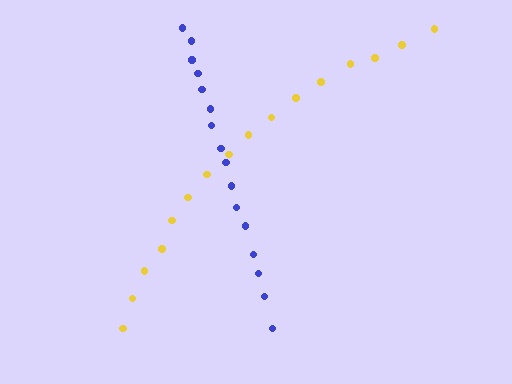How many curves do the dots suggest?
There are 2 distinct paths.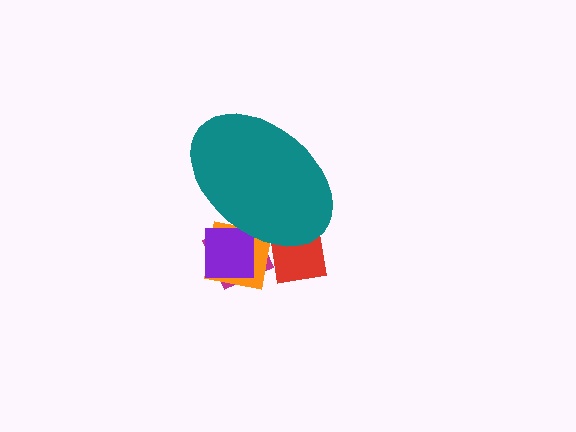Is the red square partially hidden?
Yes, the red square is partially hidden behind the teal ellipse.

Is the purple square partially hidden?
Yes, the purple square is partially hidden behind the teal ellipse.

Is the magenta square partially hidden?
Yes, the magenta square is partially hidden behind the teal ellipse.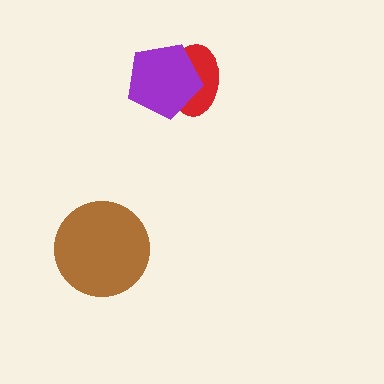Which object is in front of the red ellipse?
The purple pentagon is in front of the red ellipse.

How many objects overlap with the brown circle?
0 objects overlap with the brown circle.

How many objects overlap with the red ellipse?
1 object overlaps with the red ellipse.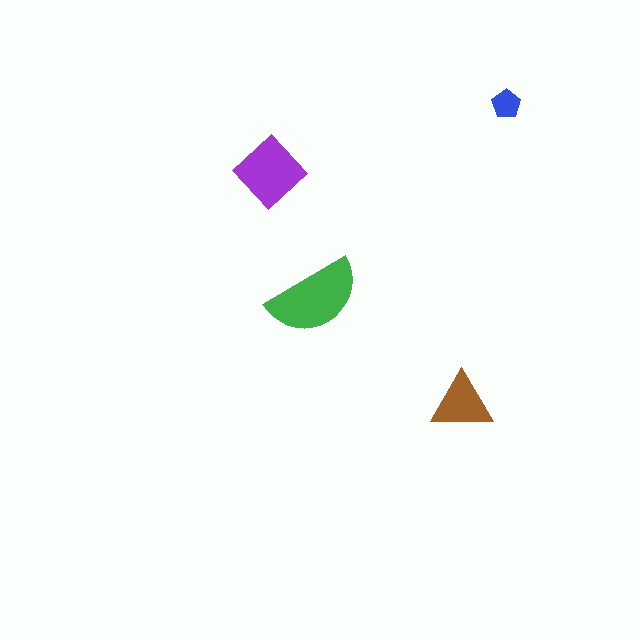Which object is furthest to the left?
The purple diamond is leftmost.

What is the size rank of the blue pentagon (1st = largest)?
4th.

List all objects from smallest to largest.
The blue pentagon, the brown triangle, the purple diamond, the green semicircle.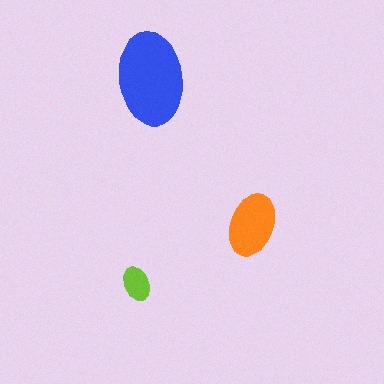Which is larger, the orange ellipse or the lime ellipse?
The orange one.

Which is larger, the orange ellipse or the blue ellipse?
The blue one.